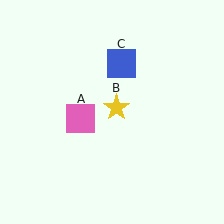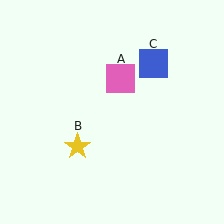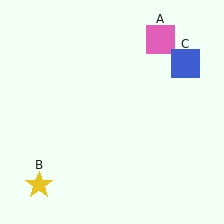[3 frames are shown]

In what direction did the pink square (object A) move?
The pink square (object A) moved up and to the right.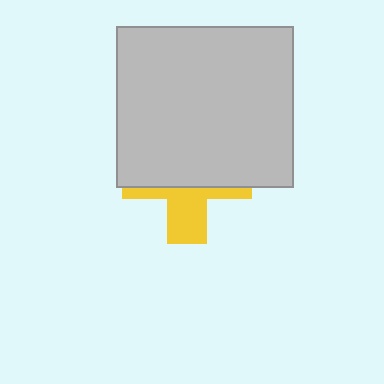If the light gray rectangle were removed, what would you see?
You would see the complete yellow cross.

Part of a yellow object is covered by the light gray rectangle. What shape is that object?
It is a cross.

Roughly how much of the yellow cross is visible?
A small part of it is visible (roughly 38%).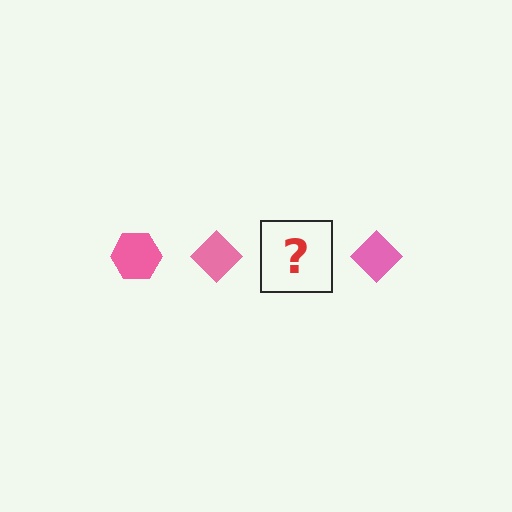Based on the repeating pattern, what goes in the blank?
The blank should be a pink hexagon.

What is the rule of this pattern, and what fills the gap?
The rule is that the pattern cycles through hexagon, diamond shapes in pink. The gap should be filled with a pink hexagon.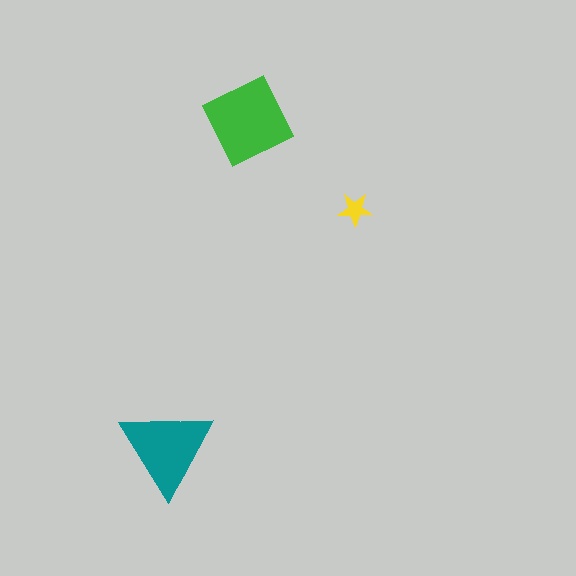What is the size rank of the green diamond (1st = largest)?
1st.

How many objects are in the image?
There are 3 objects in the image.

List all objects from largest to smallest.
The green diamond, the teal triangle, the yellow star.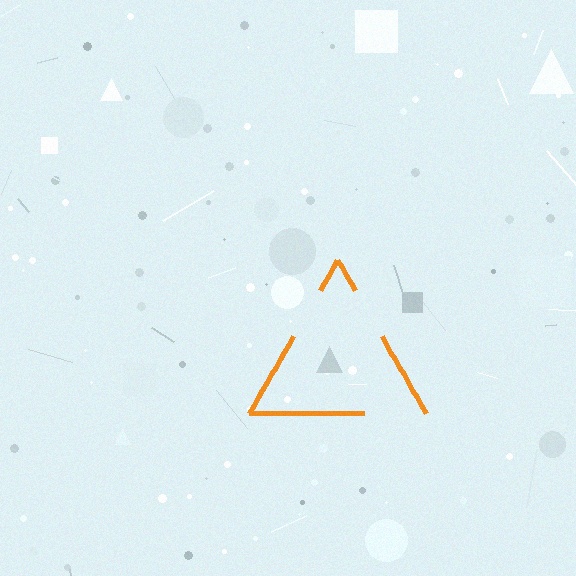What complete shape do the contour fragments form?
The contour fragments form a triangle.